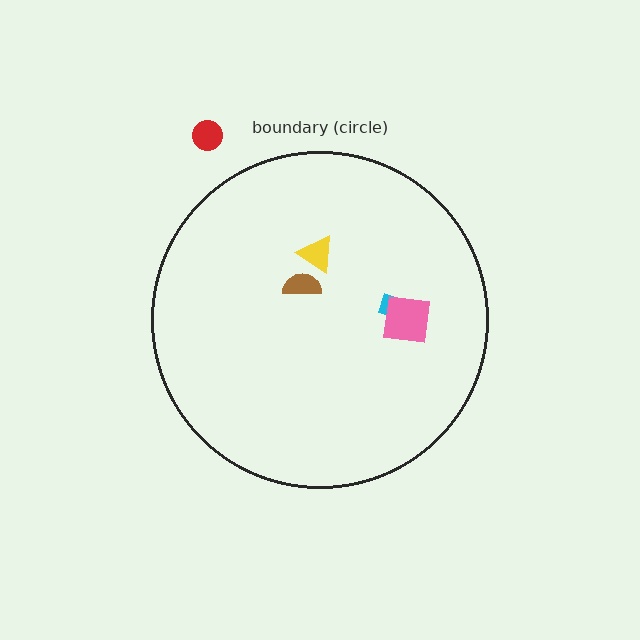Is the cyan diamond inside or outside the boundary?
Inside.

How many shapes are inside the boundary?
4 inside, 1 outside.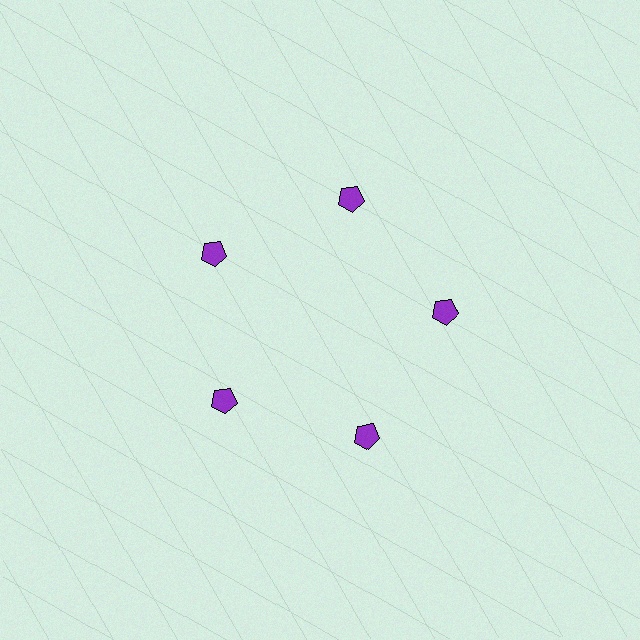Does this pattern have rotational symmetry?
Yes, this pattern has 5-fold rotational symmetry. It looks the same after rotating 72 degrees around the center.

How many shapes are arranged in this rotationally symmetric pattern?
There are 5 shapes, arranged in 5 groups of 1.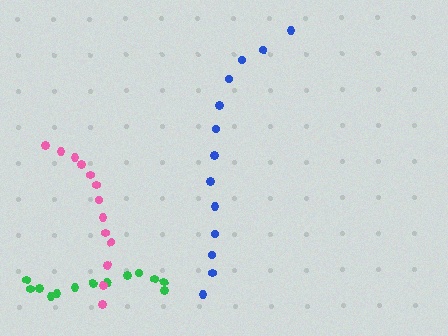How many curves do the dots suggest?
There are 3 distinct paths.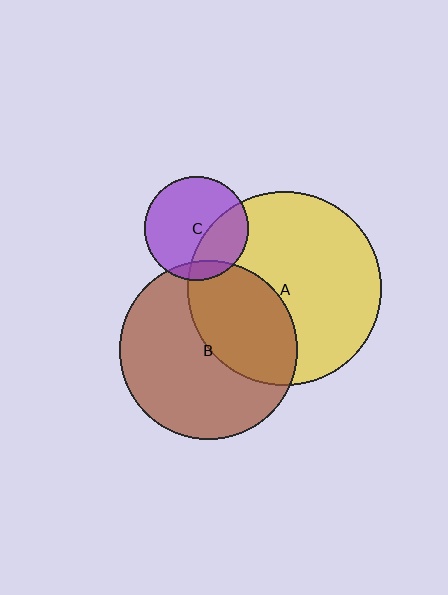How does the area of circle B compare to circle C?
Approximately 3.0 times.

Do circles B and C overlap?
Yes.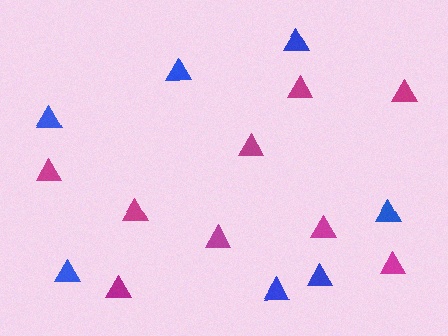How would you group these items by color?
There are 2 groups: one group of blue triangles (7) and one group of magenta triangles (9).